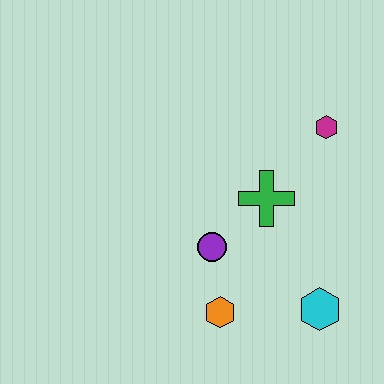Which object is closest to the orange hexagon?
The purple circle is closest to the orange hexagon.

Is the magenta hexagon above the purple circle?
Yes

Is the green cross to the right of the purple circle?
Yes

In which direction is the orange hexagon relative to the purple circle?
The orange hexagon is below the purple circle.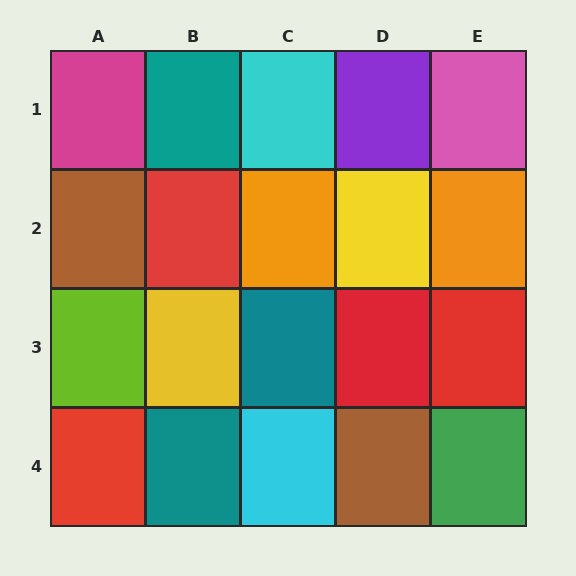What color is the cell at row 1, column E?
Pink.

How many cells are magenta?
1 cell is magenta.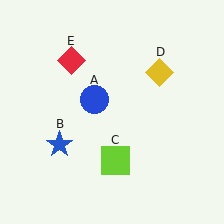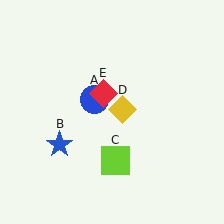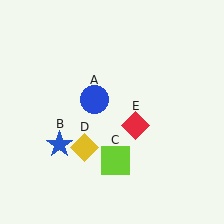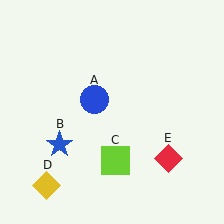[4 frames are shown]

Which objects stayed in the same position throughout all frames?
Blue circle (object A) and blue star (object B) and lime square (object C) remained stationary.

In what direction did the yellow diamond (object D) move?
The yellow diamond (object D) moved down and to the left.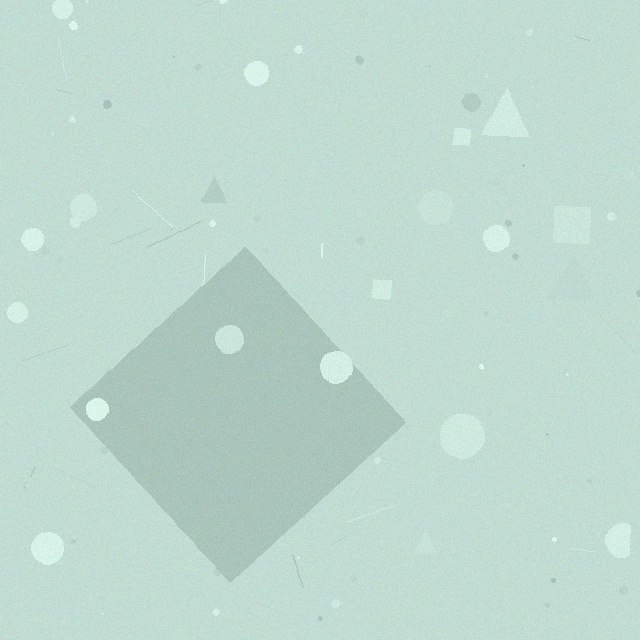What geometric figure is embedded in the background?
A diamond is embedded in the background.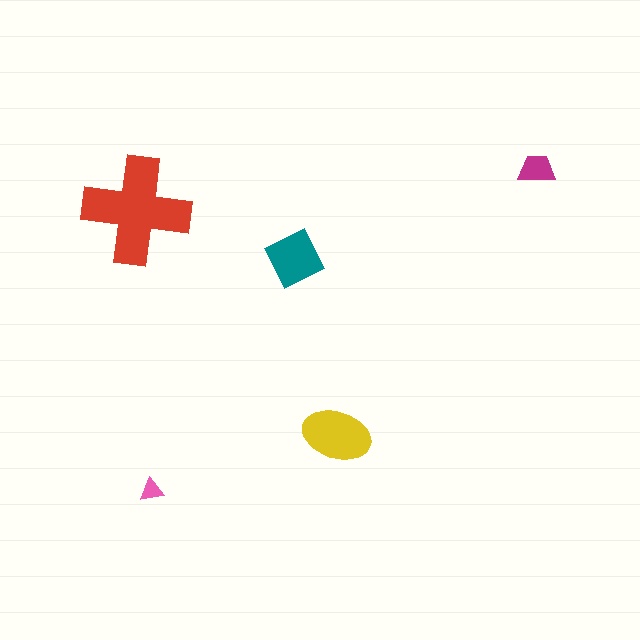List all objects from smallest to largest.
The pink triangle, the magenta trapezoid, the teal square, the yellow ellipse, the red cross.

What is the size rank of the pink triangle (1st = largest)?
5th.